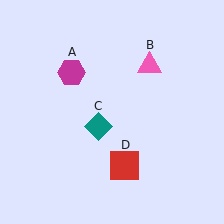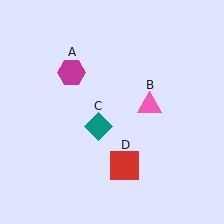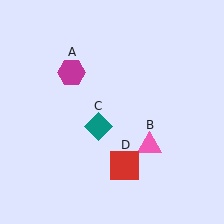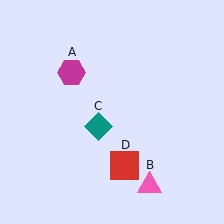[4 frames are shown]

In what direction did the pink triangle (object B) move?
The pink triangle (object B) moved down.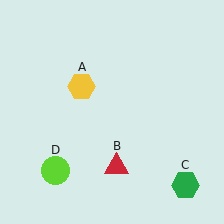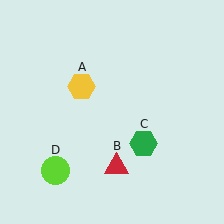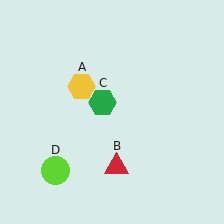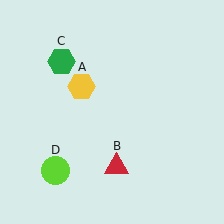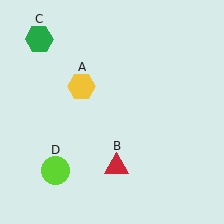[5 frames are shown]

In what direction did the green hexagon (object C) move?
The green hexagon (object C) moved up and to the left.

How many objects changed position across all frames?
1 object changed position: green hexagon (object C).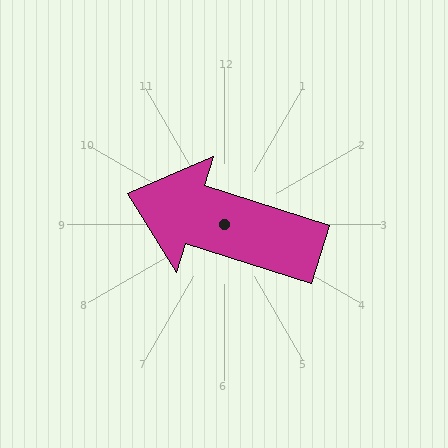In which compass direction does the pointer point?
West.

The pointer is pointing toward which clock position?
Roughly 10 o'clock.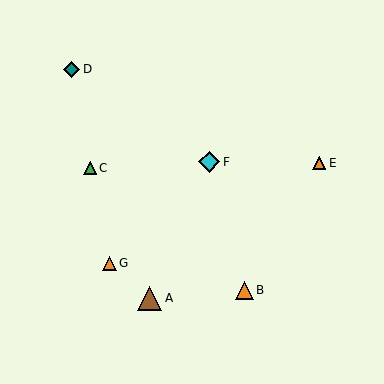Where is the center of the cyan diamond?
The center of the cyan diamond is at (209, 162).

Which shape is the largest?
The brown triangle (labeled A) is the largest.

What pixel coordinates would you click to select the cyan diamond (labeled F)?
Click at (209, 162) to select the cyan diamond F.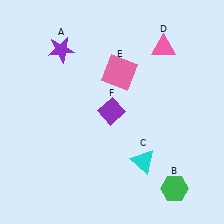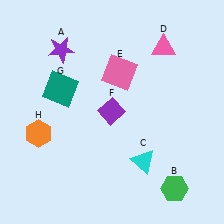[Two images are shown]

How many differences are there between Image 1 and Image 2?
There are 2 differences between the two images.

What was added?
A teal square (G), an orange hexagon (H) were added in Image 2.